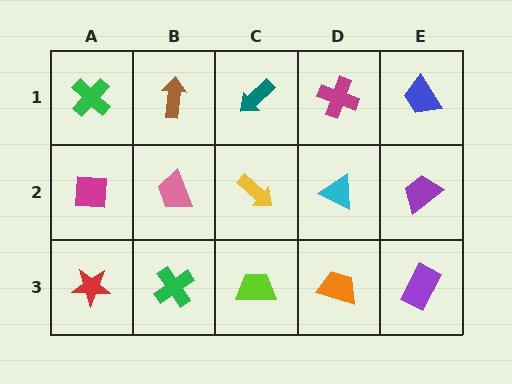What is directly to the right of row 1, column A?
A brown arrow.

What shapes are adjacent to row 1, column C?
A yellow arrow (row 2, column C), a brown arrow (row 1, column B), a magenta cross (row 1, column D).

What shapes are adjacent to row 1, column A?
A magenta square (row 2, column A), a brown arrow (row 1, column B).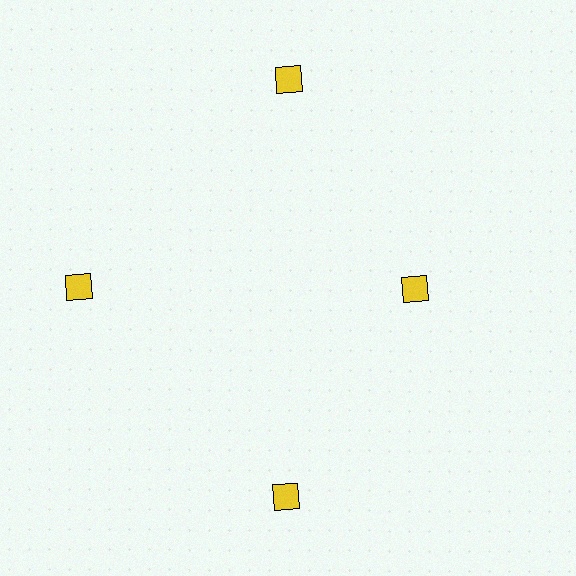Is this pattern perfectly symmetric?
No. The 4 yellow diamonds are arranged in a ring, but one element near the 3 o'clock position is pulled inward toward the center, breaking the 4-fold rotational symmetry.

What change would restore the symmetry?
The symmetry would be restored by moving it outward, back onto the ring so that all 4 diamonds sit at equal angles and equal distance from the center.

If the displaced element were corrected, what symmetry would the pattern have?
It would have 4-fold rotational symmetry — the pattern would map onto itself every 90 degrees.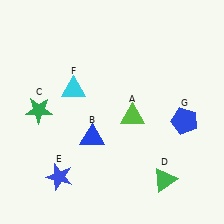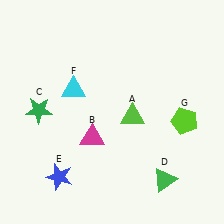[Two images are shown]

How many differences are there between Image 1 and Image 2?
There are 2 differences between the two images.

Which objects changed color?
B changed from blue to magenta. G changed from blue to lime.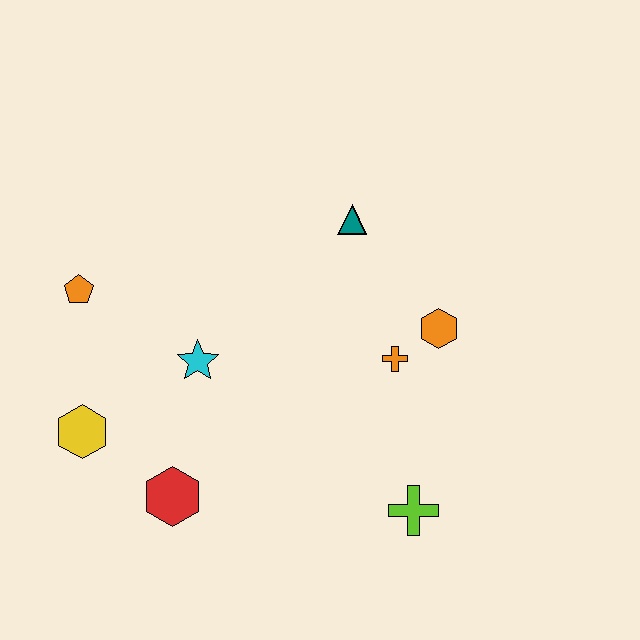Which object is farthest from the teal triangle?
The yellow hexagon is farthest from the teal triangle.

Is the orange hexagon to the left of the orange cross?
No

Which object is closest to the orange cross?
The orange hexagon is closest to the orange cross.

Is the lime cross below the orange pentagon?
Yes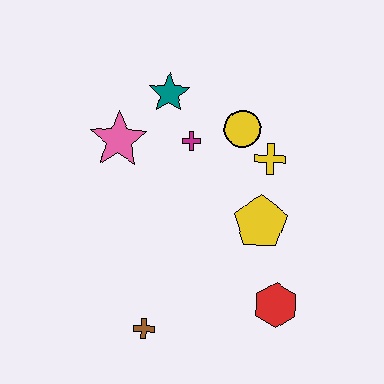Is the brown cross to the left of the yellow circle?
Yes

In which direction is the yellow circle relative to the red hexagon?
The yellow circle is above the red hexagon.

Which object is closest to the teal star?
The magenta cross is closest to the teal star.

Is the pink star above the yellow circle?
No